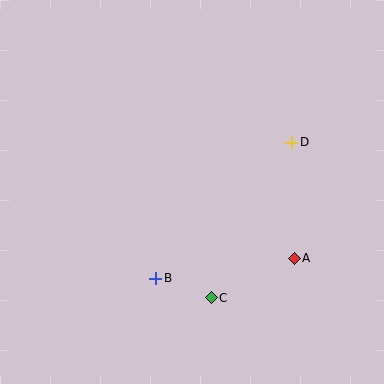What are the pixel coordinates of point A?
Point A is at (294, 258).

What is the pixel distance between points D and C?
The distance between D and C is 175 pixels.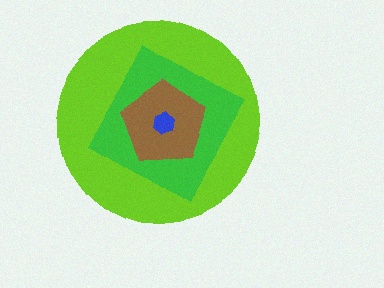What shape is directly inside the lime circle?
The green diamond.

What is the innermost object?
The blue hexagon.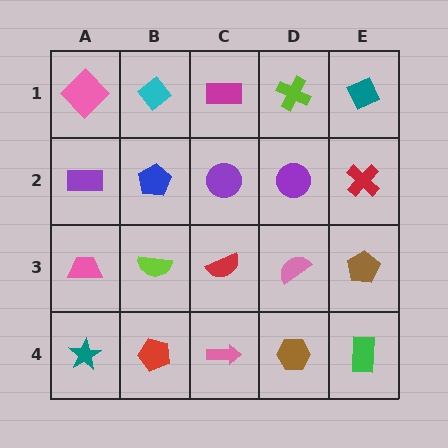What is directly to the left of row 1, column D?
A magenta rectangle.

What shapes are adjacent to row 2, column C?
A magenta rectangle (row 1, column C), a red semicircle (row 3, column C), a blue pentagon (row 2, column B), a purple circle (row 2, column D).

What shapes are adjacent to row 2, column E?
A teal diamond (row 1, column E), a brown pentagon (row 3, column E), a purple circle (row 2, column D).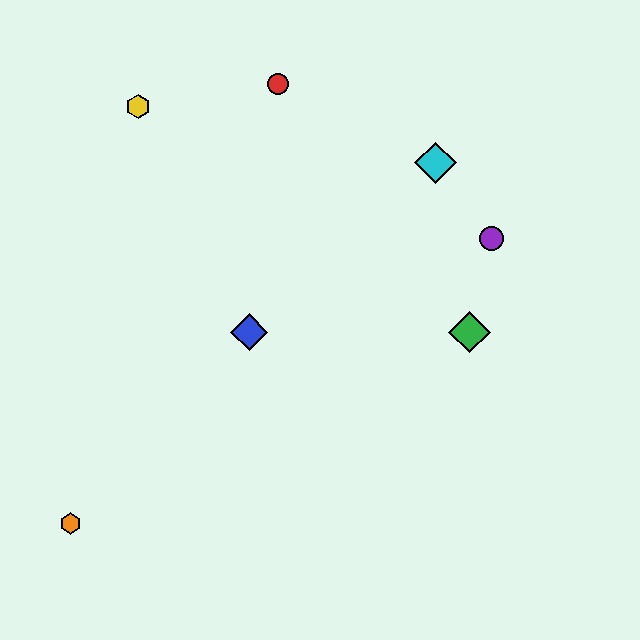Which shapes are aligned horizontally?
The blue diamond, the green diamond are aligned horizontally.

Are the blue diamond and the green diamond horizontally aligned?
Yes, both are at y≈332.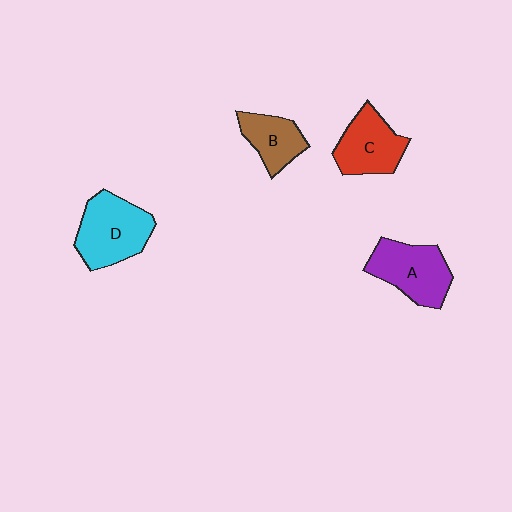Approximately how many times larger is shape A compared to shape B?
Approximately 1.5 times.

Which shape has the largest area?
Shape D (cyan).